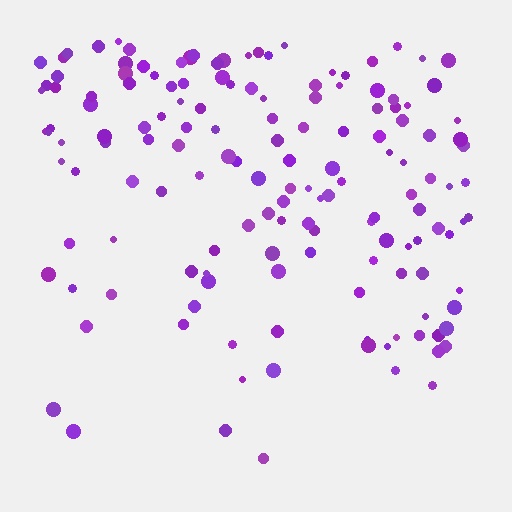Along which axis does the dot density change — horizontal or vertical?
Vertical.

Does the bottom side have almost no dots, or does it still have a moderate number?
Still a moderate number, just noticeably fewer than the top.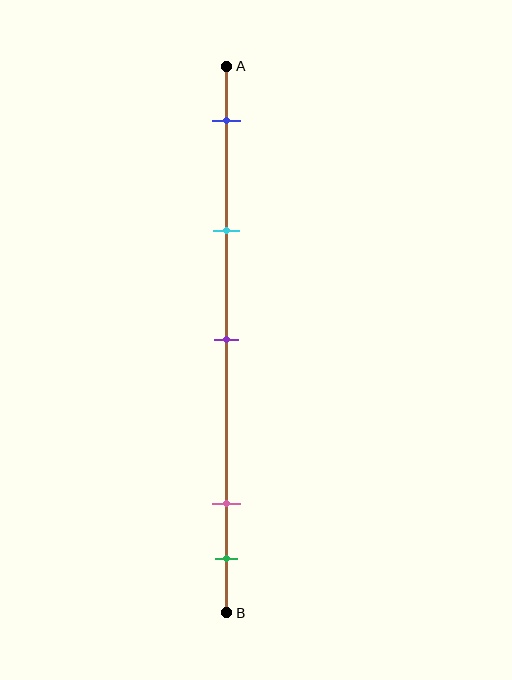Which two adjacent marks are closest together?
The pink and green marks are the closest adjacent pair.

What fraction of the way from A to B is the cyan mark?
The cyan mark is approximately 30% (0.3) of the way from A to B.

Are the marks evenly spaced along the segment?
No, the marks are not evenly spaced.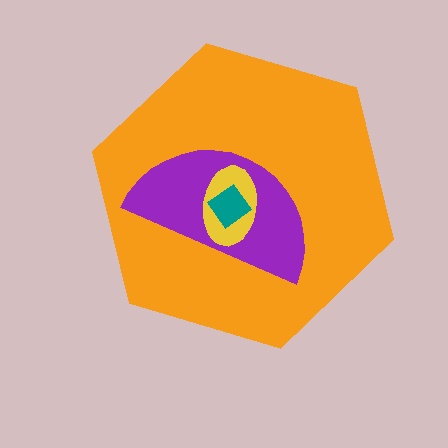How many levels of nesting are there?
4.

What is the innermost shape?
The teal diamond.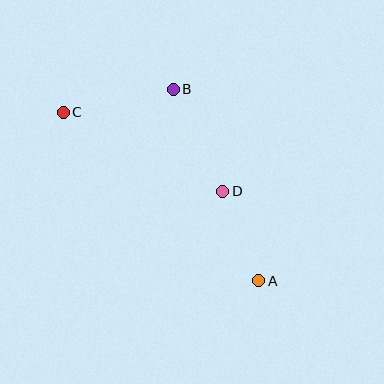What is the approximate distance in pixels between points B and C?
The distance between B and C is approximately 112 pixels.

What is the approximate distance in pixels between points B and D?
The distance between B and D is approximately 113 pixels.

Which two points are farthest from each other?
Points A and C are farthest from each other.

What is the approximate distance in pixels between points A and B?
The distance between A and B is approximately 210 pixels.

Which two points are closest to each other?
Points A and D are closest to each other.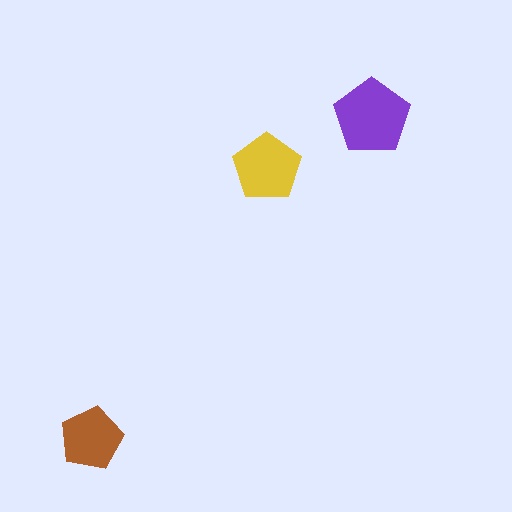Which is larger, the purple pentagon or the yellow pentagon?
The purple one.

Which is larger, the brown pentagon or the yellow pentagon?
The yellow one.